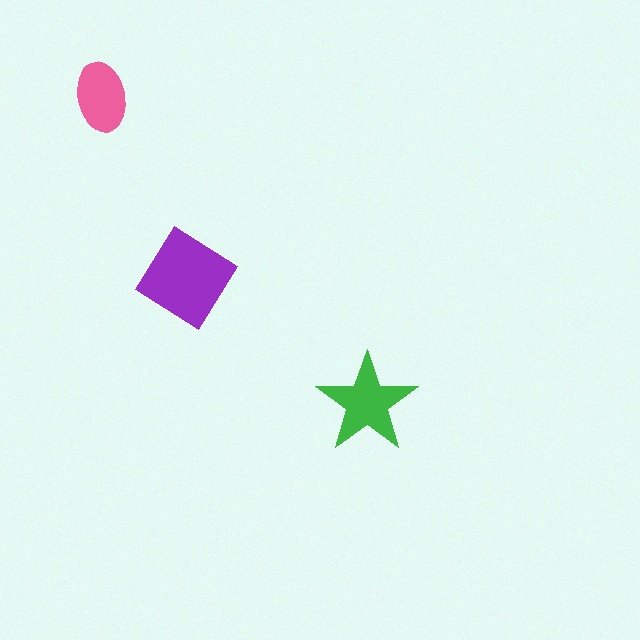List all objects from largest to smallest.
The purple diamond, the green star, the pink ellipse.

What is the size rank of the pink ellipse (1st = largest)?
3rd.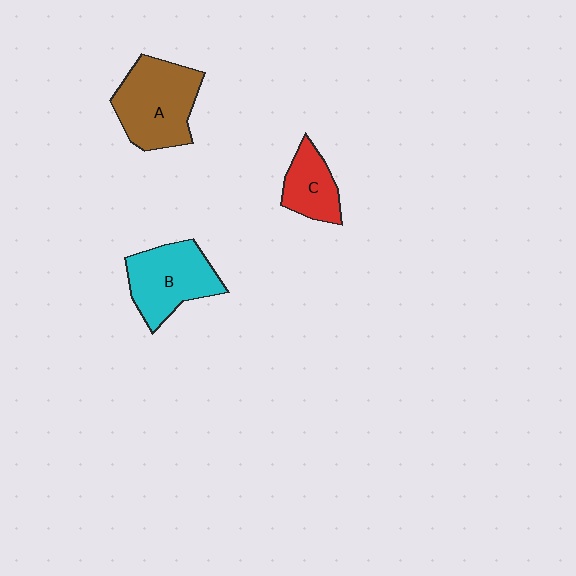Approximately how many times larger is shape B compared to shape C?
Approximately 1.6 times.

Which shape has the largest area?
Shape A (brown).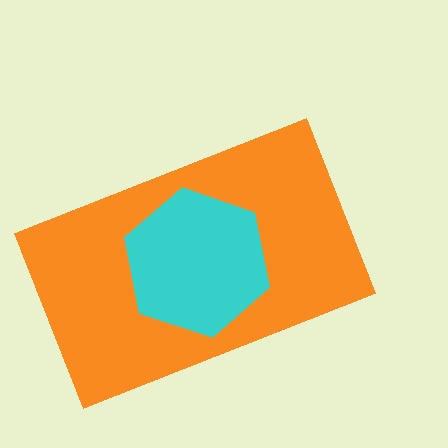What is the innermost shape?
The cyan hexagon.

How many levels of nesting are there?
2.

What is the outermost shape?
The orange rectangle.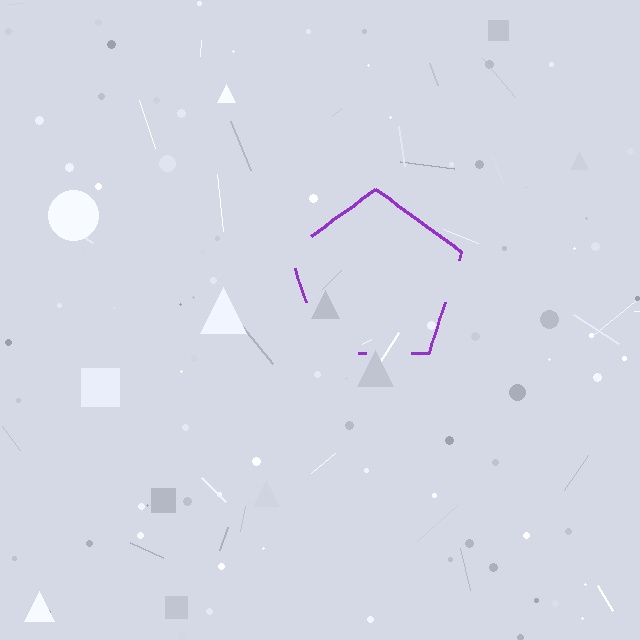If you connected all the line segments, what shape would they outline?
They would outline a pentagon.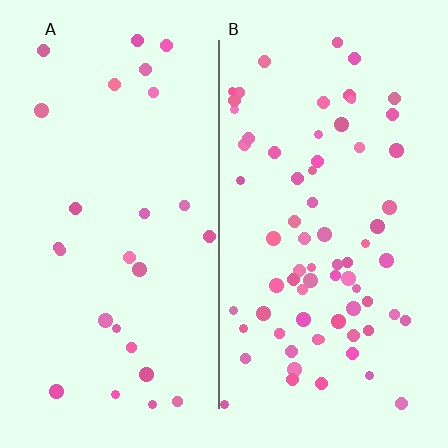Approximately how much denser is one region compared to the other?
Approximately 2.7× — region B over region A.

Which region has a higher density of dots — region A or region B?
B (the right).